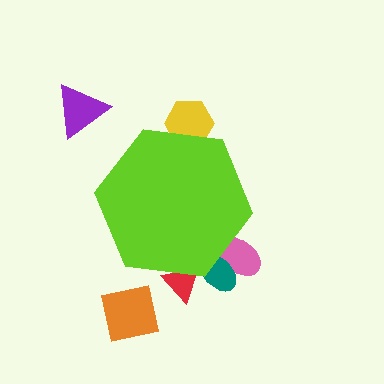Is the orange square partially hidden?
No, the orange square is fully visible.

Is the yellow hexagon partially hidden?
Yes, the yellow hexagon is partially hidden behind the lime hexagon.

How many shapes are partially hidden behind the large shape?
4 shapes are partially hidden.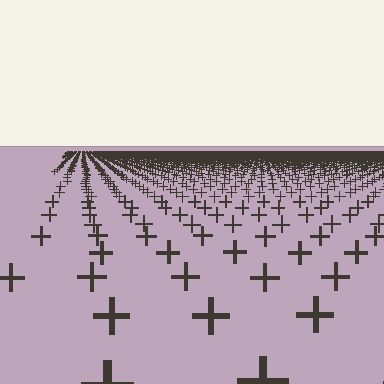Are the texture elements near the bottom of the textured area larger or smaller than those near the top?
Larger. Near the bottom, elements are closer to the viewer and appear at a bigger on-screen size.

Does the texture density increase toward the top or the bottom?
Density increases toward the top.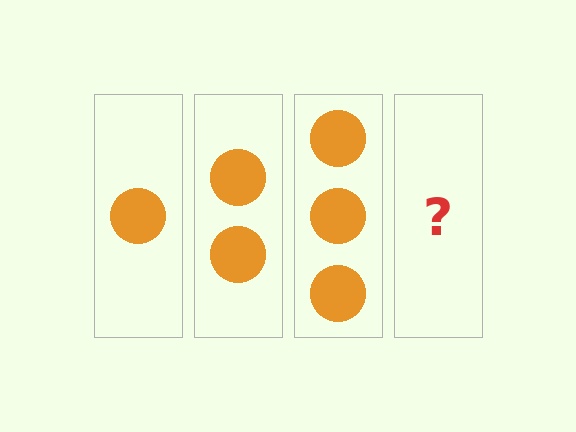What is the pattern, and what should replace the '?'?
The pattern is that each step adds one more circle. The '?' should be 4 circles.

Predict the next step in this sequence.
The next step is 4 circles.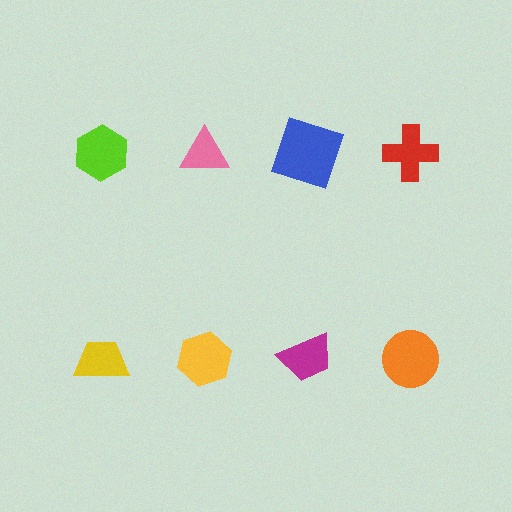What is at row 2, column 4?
An orange circle.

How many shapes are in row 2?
4 shapes.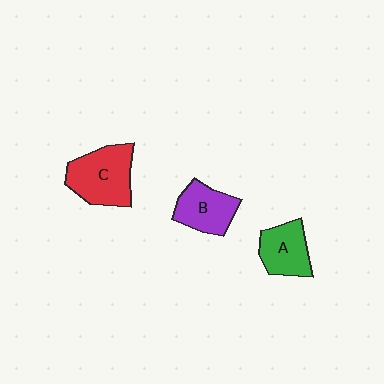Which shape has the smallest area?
Shape A (green).